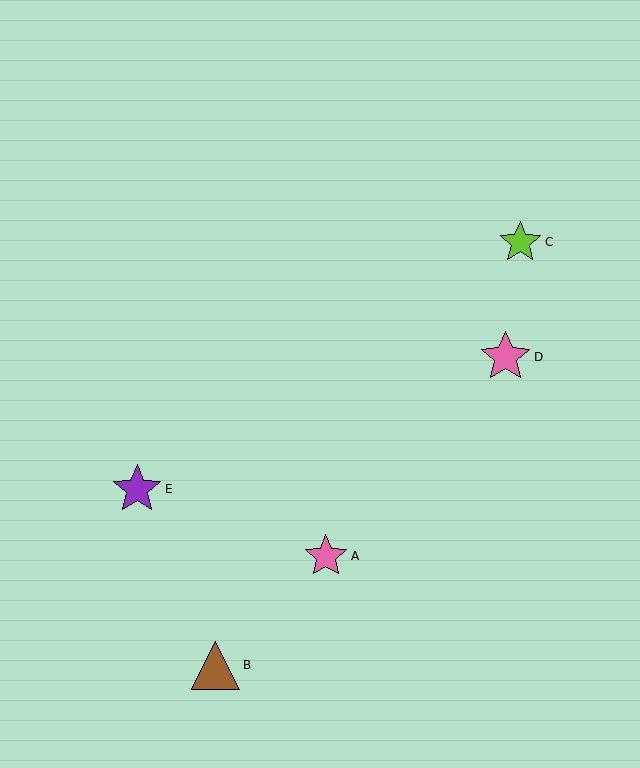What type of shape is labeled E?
Shape E is a purple star.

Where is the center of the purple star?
The center of the purple star is at (137, 489).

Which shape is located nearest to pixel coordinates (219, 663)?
The brown triangle (labeled B) at (216, 665) is nearest to that location.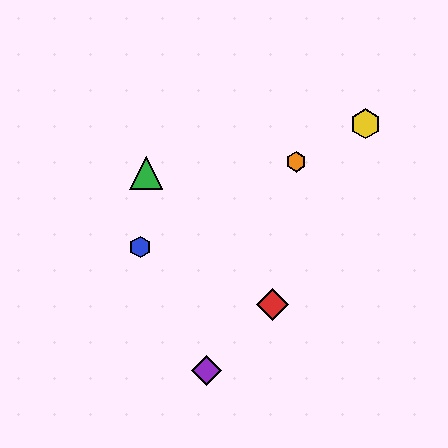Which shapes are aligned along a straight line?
The blue hexagon, the yellow hexagon, the orange hexagon are aligned along a straight line.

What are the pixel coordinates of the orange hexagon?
The orange hexagon is at (296, 162).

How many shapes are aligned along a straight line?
3 shapes (the blue hexagon, the yellow hexagon, the orange hexagon) are aligned along a straight line.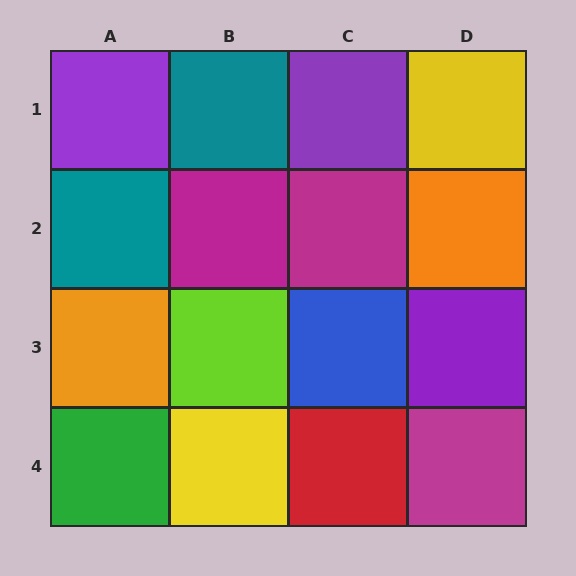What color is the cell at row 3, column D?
Purple.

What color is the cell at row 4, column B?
Yellow.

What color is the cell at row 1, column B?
Teal.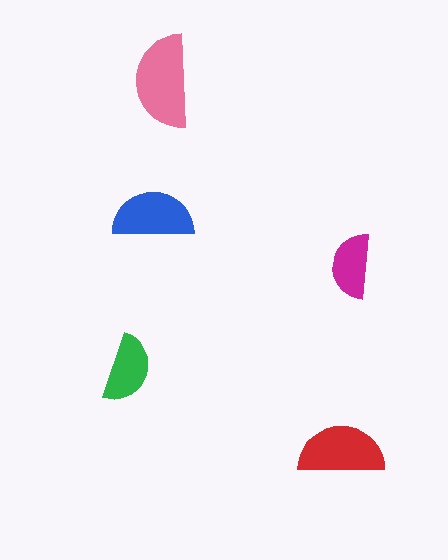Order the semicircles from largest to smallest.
the pink one, the red one, the blue one, the green one, the magenta one.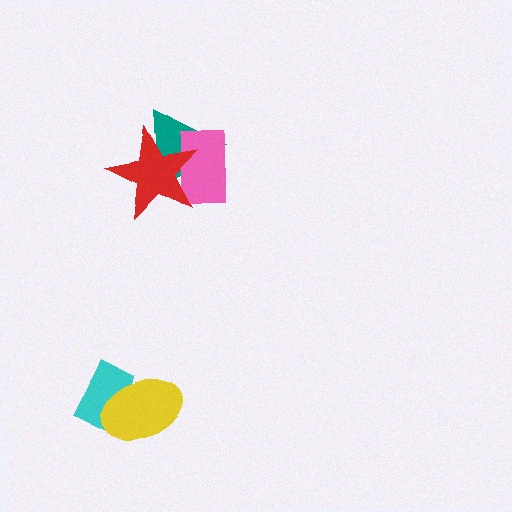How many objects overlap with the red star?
2 objects overlap with the red star.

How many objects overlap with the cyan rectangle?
1 object overlaps with the cyan rectangle.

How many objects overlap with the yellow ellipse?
1 object overlaps with the yellow ellipse.